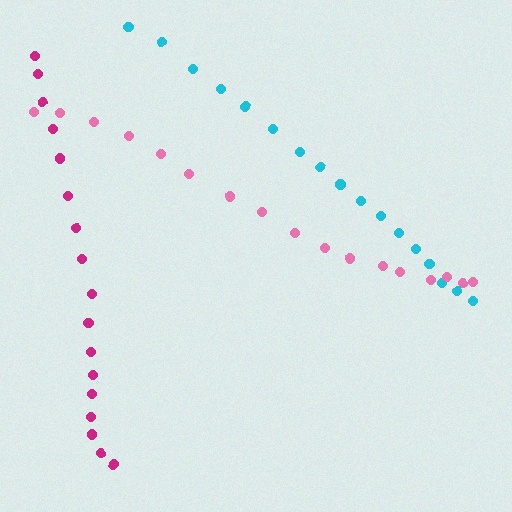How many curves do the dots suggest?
There are 3 distinct paths.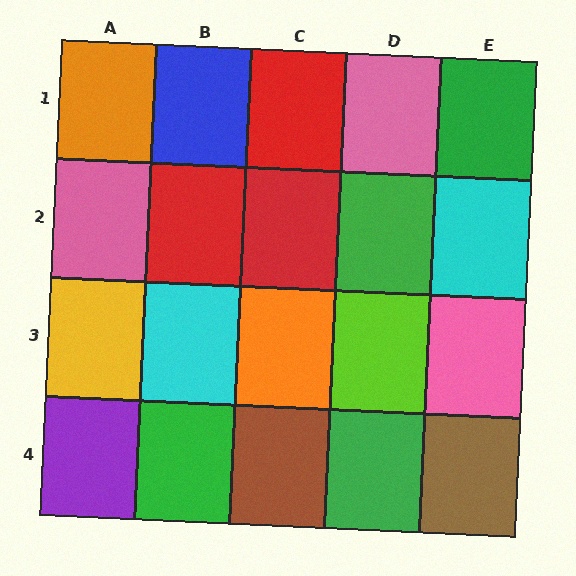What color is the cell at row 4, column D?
Green.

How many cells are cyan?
2 cells are cyan.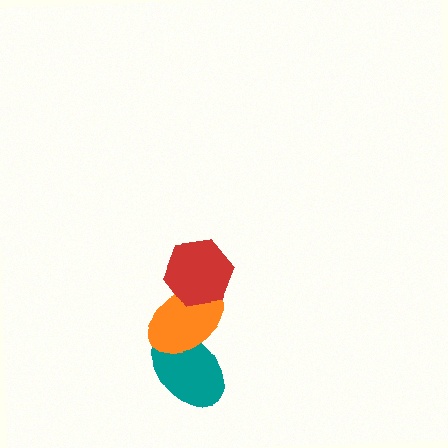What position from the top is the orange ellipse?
The orange ellipse is 2nd from the top.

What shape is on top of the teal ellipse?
The orange ellipse is on top of the teal ellipse.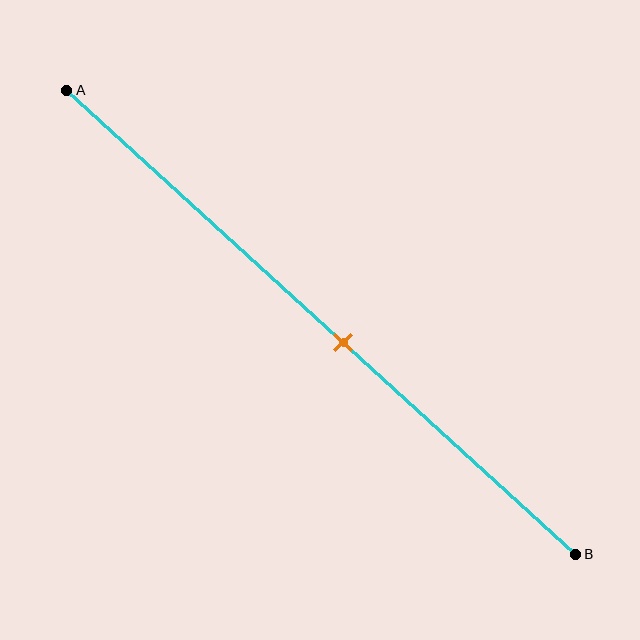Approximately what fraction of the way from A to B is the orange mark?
The orange mark is approximately 55% of the way from A to B.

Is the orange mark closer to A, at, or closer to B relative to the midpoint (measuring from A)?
The orange mark is closer to point B than the midpoint of segment AB.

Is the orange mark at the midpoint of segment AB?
No, the mark is at about 55% from A, not at the 50% midpoint.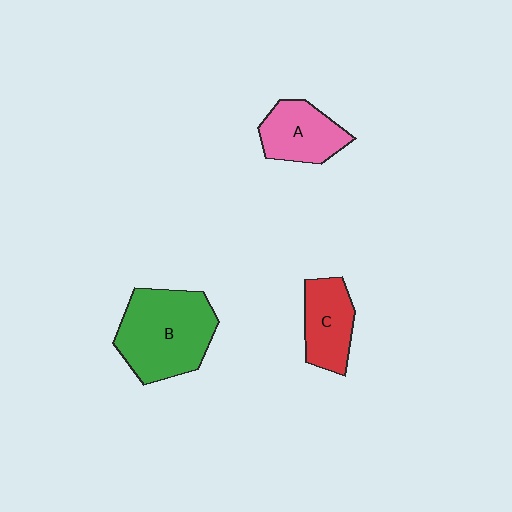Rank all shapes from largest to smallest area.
From largest to smallest: B (green), A (pink), C (red).